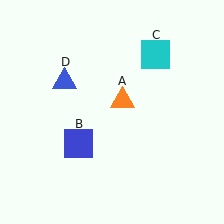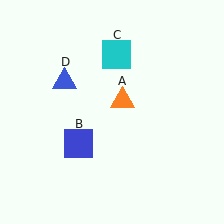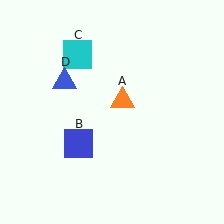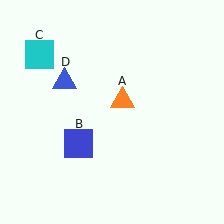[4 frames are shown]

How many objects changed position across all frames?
1 object changed position: cyan square (object C).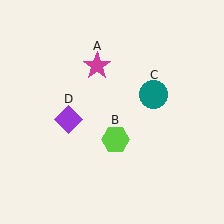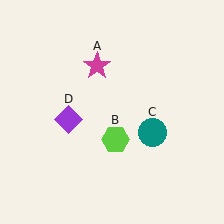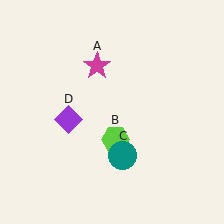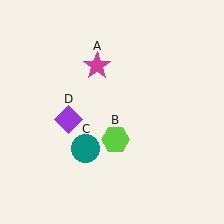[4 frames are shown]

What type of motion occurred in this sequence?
The teal circle (object C) rotated clockwise around the center of the scene.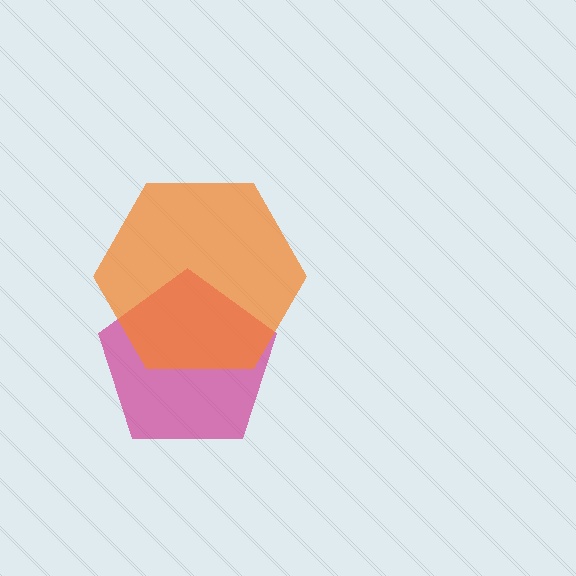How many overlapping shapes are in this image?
There are 2 overlapping shapes in the image.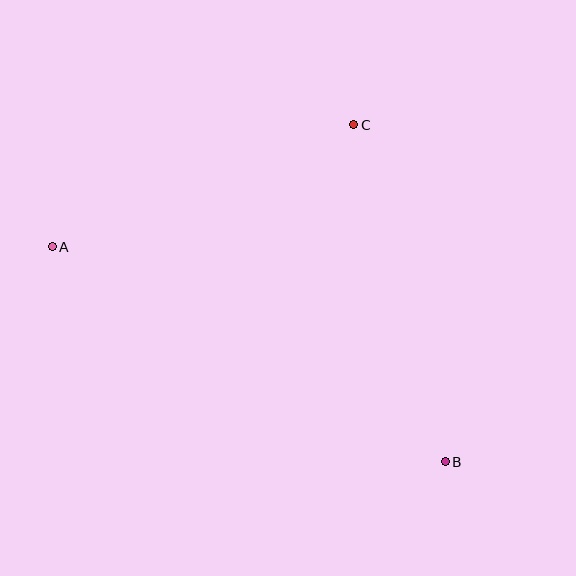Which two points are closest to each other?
Points A and C are closest to each other.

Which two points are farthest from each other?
Points A and B are farthest from each other.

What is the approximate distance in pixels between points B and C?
The distance between B and C is approximately 350 pixels.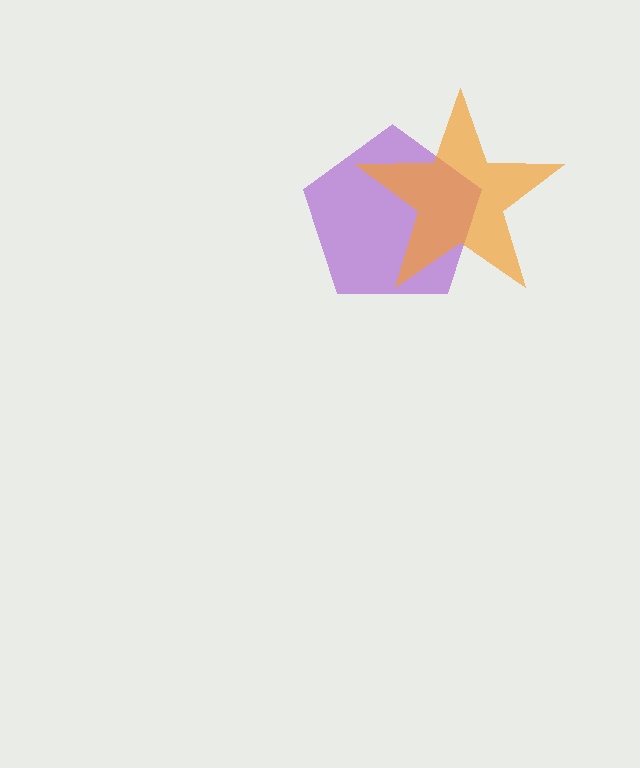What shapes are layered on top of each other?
The layered shapes are: a purple pentagon, an orange star.